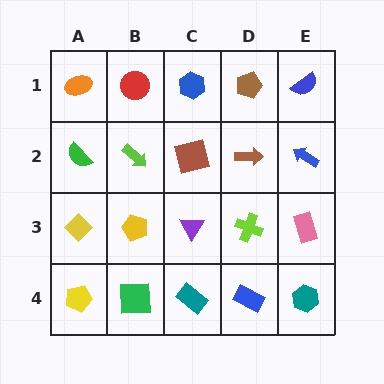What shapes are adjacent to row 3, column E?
A blue arrow (row 2, column E), a teal hexagon (row 4, column E), a lime cross (row 3, column D).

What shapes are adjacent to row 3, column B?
A lime arrow (row 2, column B), a green square (row 4, column B), a yellow diamond (row 3, column A), a purple triangle (row 3, column C).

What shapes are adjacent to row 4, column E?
A pink rectangle (row 3, column E), a blue rectangle (row 4, column D).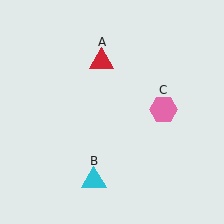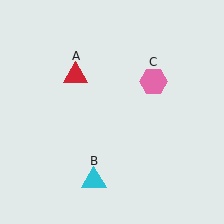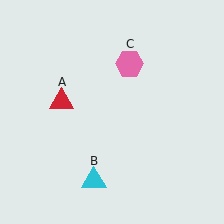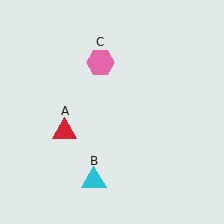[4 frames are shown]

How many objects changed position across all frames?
2 objects changed position: red triangle (object A), pink hexagon (object C).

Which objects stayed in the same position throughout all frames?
Cyan triangle (object B) remained stationary.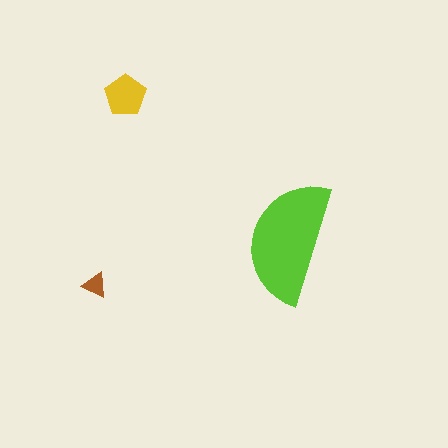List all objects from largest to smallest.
The lime semicircle, the yellow pentagon, the brown triangle.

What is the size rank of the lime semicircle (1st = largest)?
1st.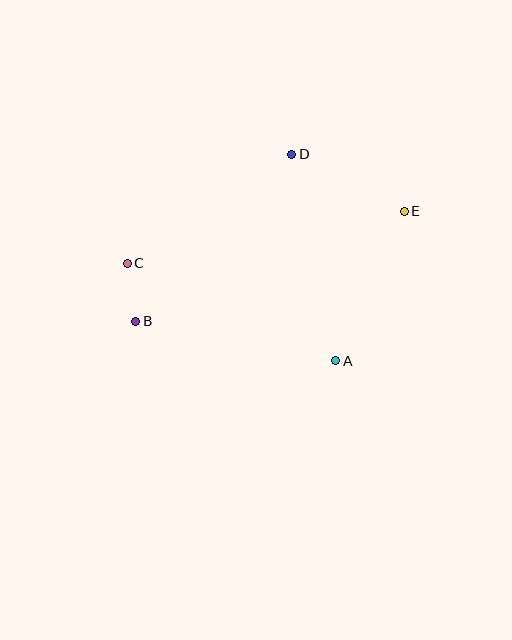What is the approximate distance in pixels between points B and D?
The distance between B and D is approximately 229 pixels.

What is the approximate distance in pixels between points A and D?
The distance between A and D is approximately 211 pixels.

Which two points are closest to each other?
Points B and C are closest to each other.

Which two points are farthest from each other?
Points B and E are farthest from each other.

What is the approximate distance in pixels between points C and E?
The distance between C and E is approximately 282 pixels.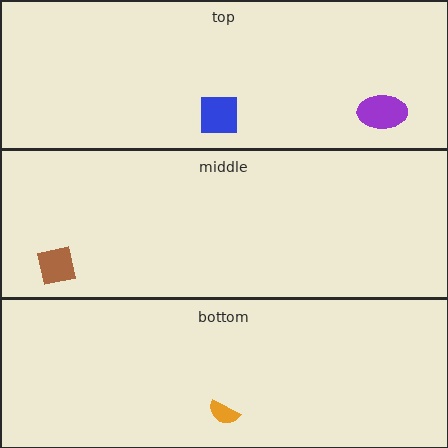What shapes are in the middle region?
The brown square.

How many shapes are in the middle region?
1.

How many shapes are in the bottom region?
1.